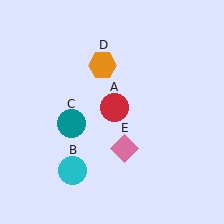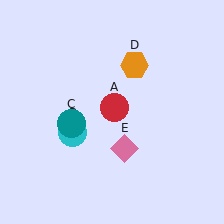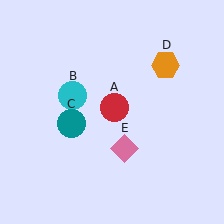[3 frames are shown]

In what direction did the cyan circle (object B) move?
The cyan circle (object B) moved up.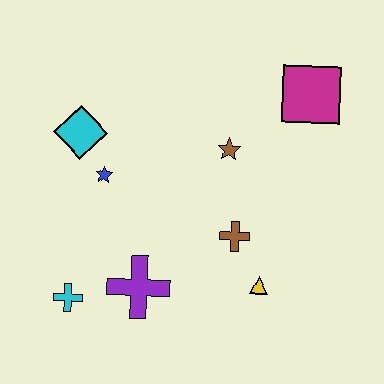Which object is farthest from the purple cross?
The magenta square is farthest from the purple cross.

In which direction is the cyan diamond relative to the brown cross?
The cyan diamond is to the left of the brown cross.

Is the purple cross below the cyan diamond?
Yes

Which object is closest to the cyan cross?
The purple cross is closest to the cyan cross.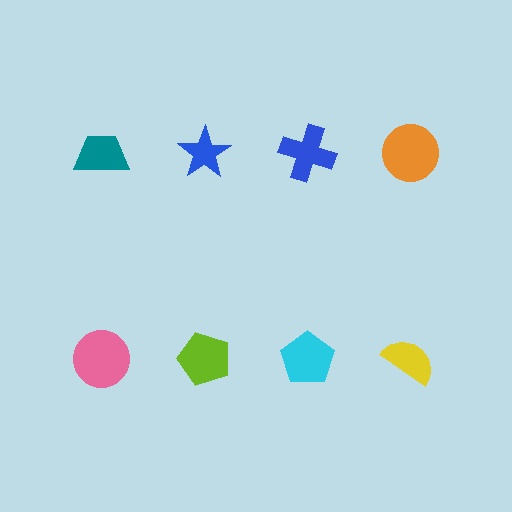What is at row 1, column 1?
A teal trapezoid.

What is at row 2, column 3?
A cyan pentagon.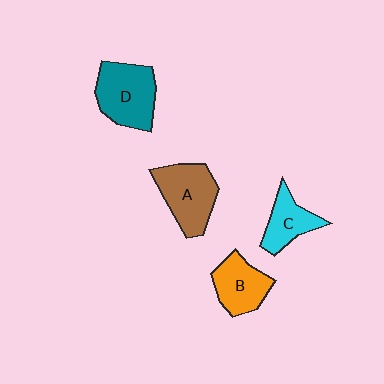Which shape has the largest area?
Shape D (teal).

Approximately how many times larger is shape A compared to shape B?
Approximately 1.3 times.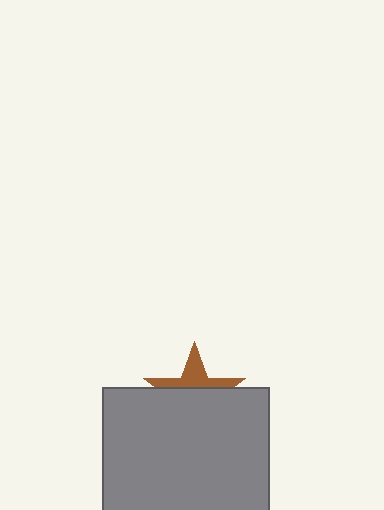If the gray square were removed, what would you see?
You would see the complete brown star.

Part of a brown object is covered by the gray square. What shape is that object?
It is a star.